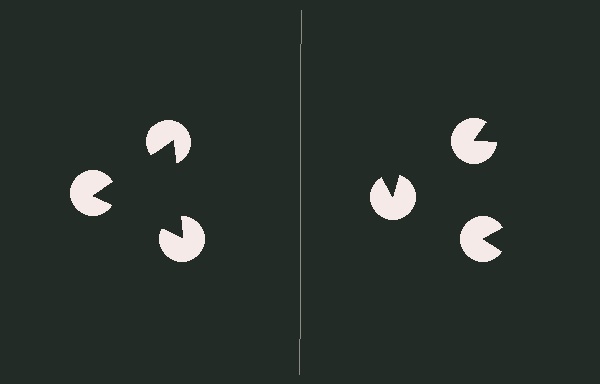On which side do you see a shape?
An illusory triangle appears on the left side. On the right side the wedge cuts are rotated, so no coherent shape forms.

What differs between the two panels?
The pac-man discs are positioned identically on both sides; only the wedge orientations differ. On the left they align to a triangle; on the right they are misaligned.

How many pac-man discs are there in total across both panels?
6 — 3 on each side.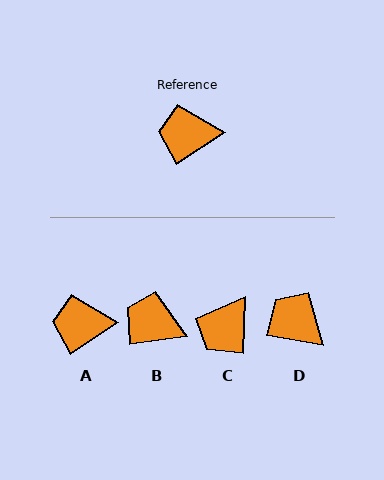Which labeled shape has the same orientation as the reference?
A.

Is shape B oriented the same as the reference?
No, it is off by about 25 degrees.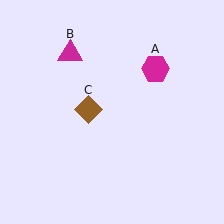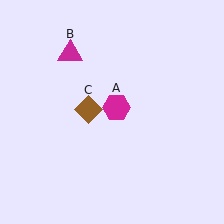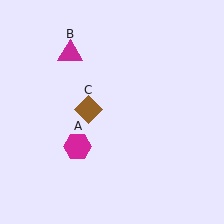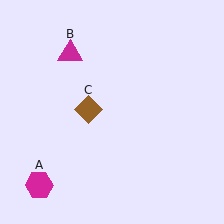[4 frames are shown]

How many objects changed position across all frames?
1 object changed position: magenta hexagon (object A).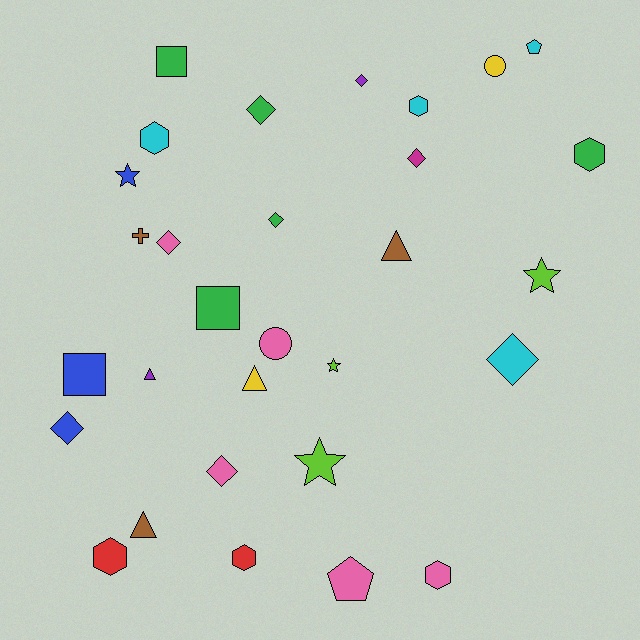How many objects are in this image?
There are 30 objects.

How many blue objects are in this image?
There are 3 blue objects.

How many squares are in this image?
There are 3 squares.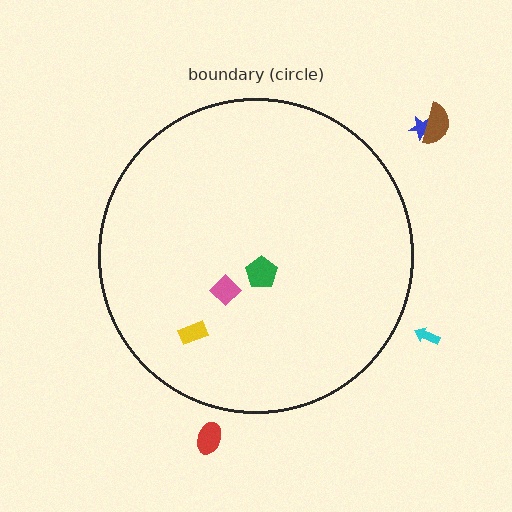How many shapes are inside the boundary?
3 inside, 4 outside.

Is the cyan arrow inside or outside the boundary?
Outside.